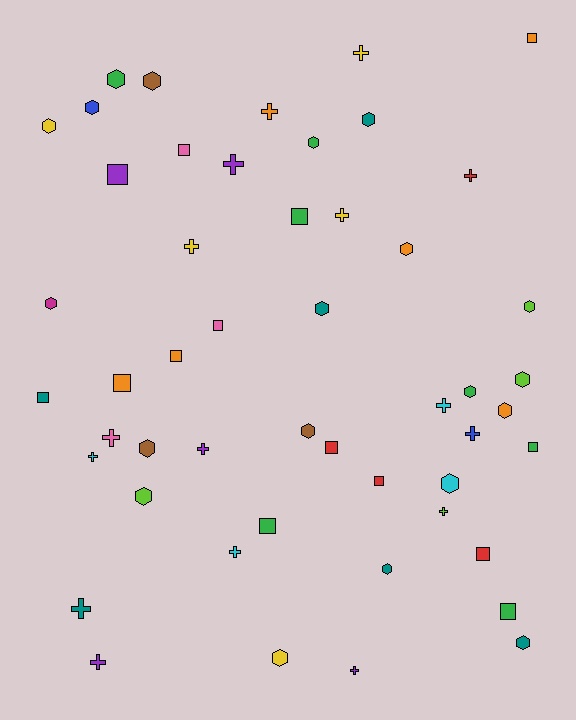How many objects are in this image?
There are 50 objects.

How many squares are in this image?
There are 14 squares.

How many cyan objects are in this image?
There are 4 cyan objects.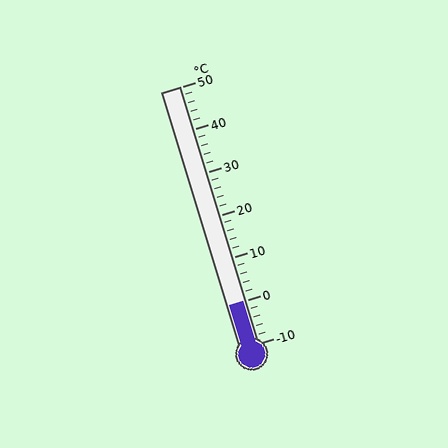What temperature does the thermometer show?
The thermometer shows approximately 0°C.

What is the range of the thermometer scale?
The thermometer scale ranges from -10°C to 50°C.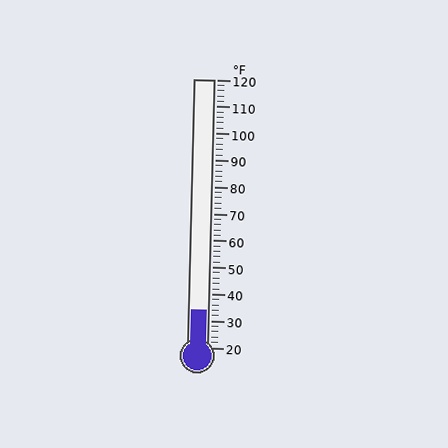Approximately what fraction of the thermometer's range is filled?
The thermometer is filled to approximately 15% of its range.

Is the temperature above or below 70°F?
The temperature is below 70°F.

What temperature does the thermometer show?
The thermometer shows approximately 34°F.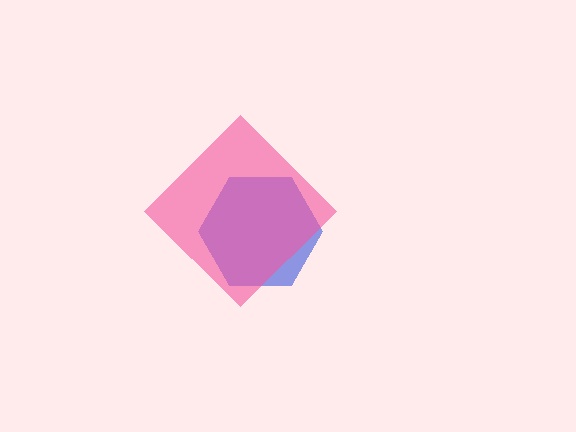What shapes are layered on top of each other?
The layered shapes are: a blue hexagon, a pink diamond.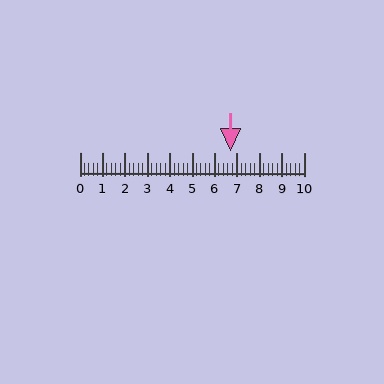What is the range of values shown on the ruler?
The ruler shows values from 0 to 10.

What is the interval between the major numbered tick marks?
The major tick marks are spaced 1 units apart.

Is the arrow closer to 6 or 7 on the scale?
The arrow is closer to 7.